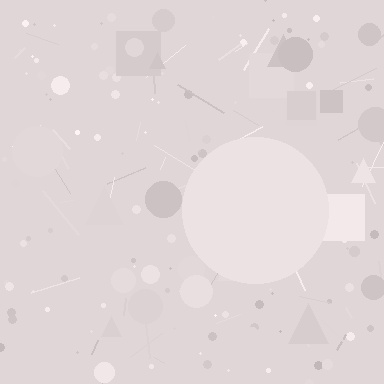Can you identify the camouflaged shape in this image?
The camouflaged shape is a circle.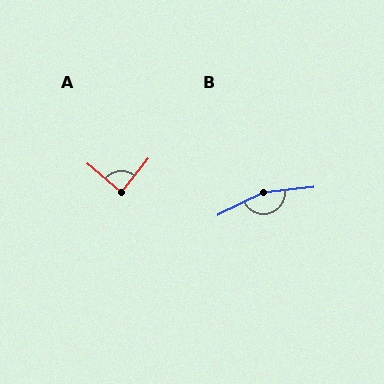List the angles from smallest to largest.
A (88°), B (160°).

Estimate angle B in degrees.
Approximately 160 degrees.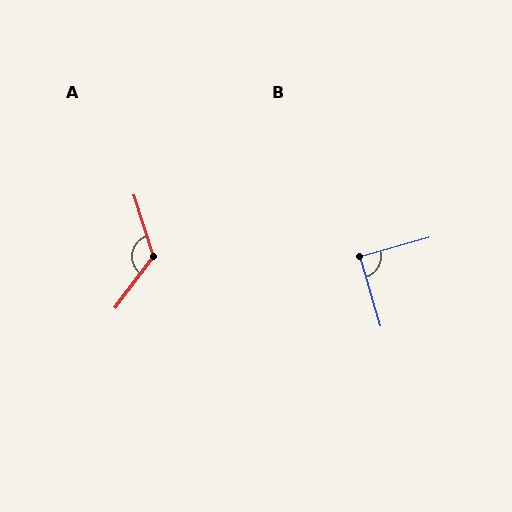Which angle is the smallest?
B, at approximately 89 degrees.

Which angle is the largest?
A, at approximately 126 degrees.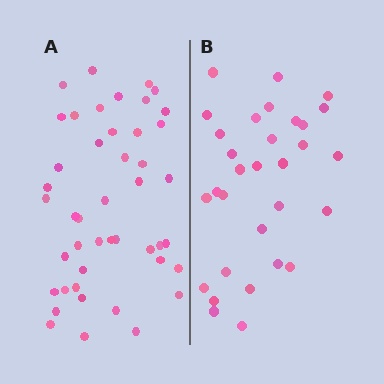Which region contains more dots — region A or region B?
Region A (the left region) has more dots.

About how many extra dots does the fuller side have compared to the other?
Region A has approximately 15 more dots than region B.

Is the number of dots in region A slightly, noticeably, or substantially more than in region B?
Region A has substantially more. The ratio is roughly 1.5 to 1.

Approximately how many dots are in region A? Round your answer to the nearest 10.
About 40 dots. (The exact count is 45, which rounds to 40.)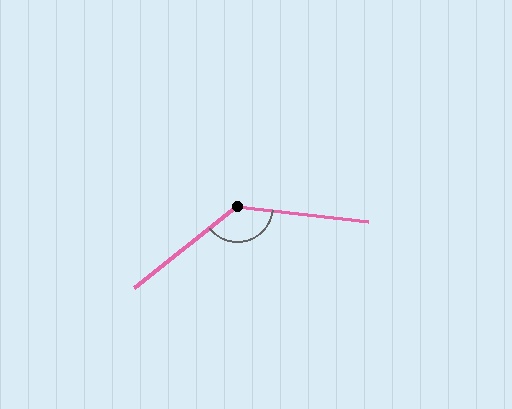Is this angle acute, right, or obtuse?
It is obtuse.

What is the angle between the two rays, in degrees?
Approximately 135 degrees.